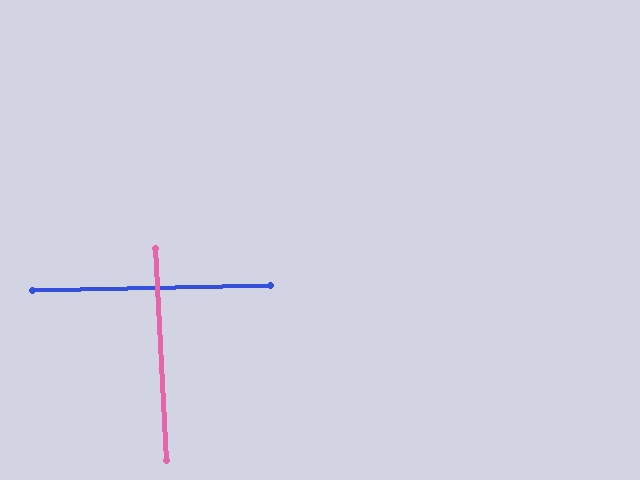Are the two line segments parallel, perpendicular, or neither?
Perpendicular — they meet at approximately 88°.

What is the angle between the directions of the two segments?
Approximately 88 degrees.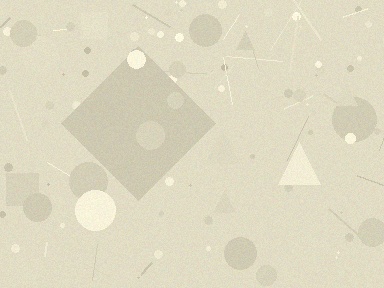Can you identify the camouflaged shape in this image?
The camouflaged shape is a diamond.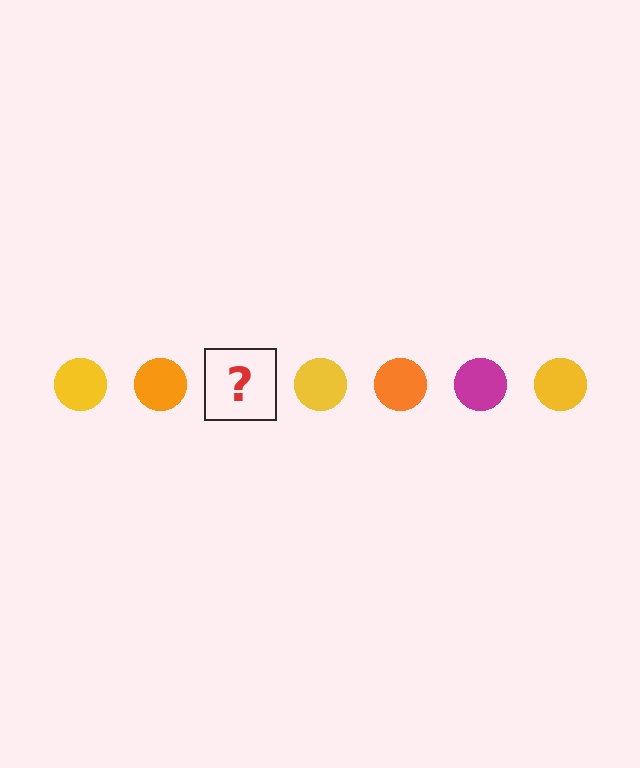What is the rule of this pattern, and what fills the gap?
The rule is that the pattern cycles through yellow, orange, magenta circles. The gap should be filled with a magenta circle.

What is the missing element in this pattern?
The missing element is a magenta circle.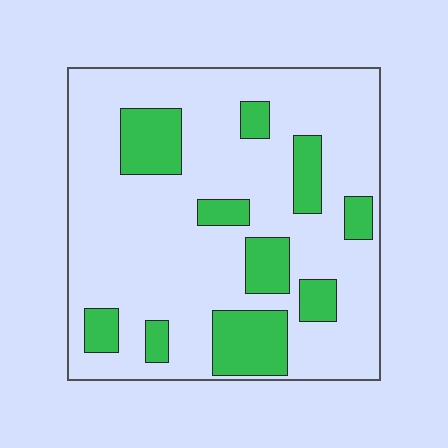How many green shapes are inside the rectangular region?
10.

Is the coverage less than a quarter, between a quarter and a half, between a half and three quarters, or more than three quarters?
Less than a quarter.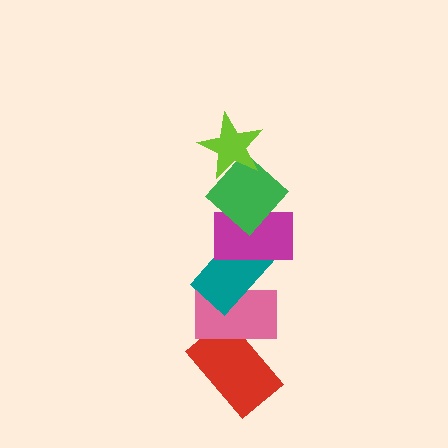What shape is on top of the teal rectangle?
The magenta rectangle is on top of the teal rectangle.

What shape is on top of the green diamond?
The lime star is on top of the green diamond.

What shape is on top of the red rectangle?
The pink rectangle is on top of the red rectangle.